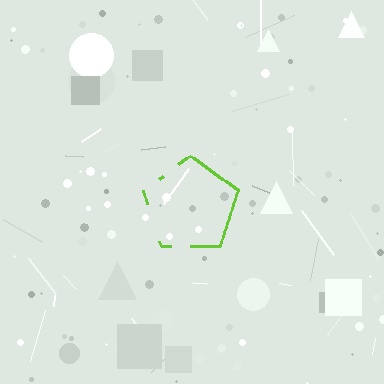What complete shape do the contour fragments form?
The contour fragments form a pentagon.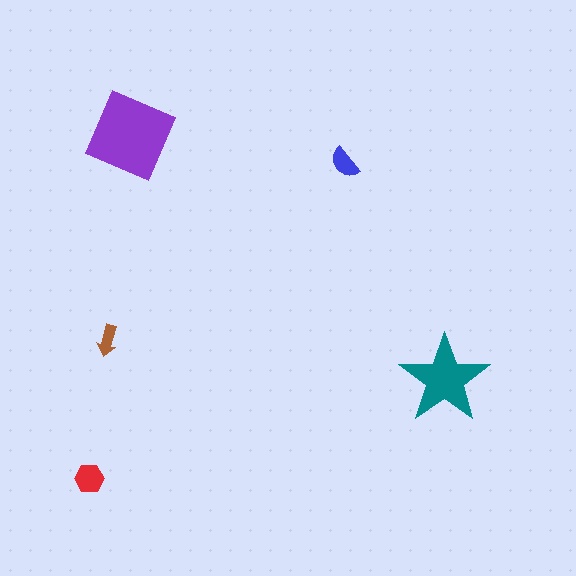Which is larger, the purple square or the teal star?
The purple square.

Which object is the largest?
The purple square.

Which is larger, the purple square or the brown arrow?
The purple square.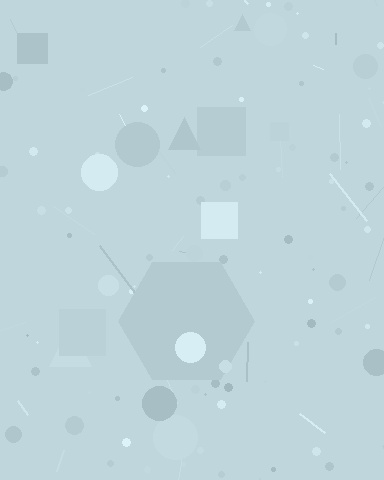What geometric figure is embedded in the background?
A hexagon is embedded in the background.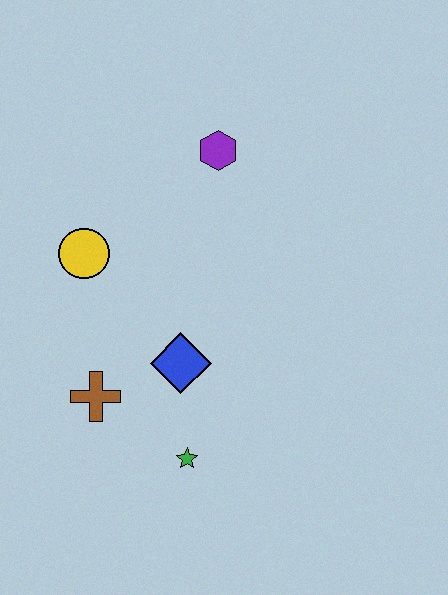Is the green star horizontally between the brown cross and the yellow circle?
No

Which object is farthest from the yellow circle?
The green star is farthest from the yellow circle.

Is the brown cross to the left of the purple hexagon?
Yes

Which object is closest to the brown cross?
The blue diamond is closest to the brown cross.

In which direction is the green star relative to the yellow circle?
The green star is below the yellow circle.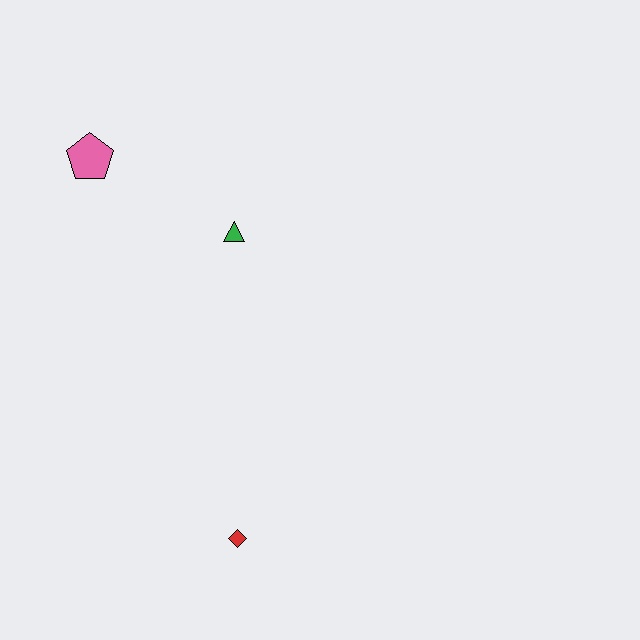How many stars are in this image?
There are no stars.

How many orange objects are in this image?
There are no orange objects.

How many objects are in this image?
There are 3 objects.